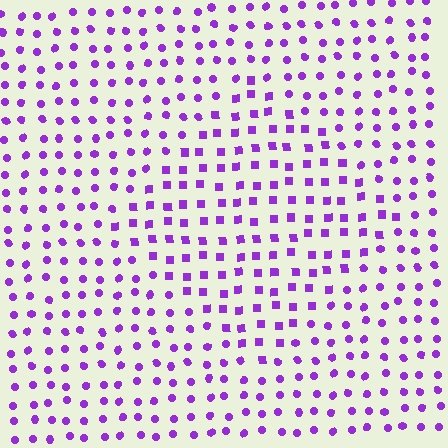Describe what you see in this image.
The image is filled with small purple elements arranged in a uniform grid. A diamond-shaped region contains squares, while the surrounding area contains circles. The boundary is defined purely by the change in element shape.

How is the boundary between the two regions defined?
The boundary is defined by a change in element shape: squares inside vs. circles outside. All elements share the same color and spacing.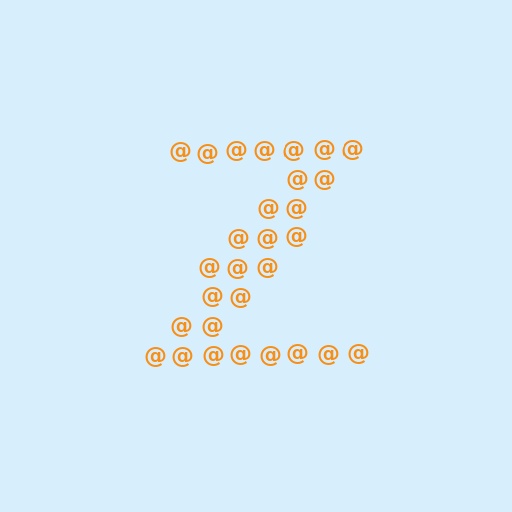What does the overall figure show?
The overall figure shows the letter Z.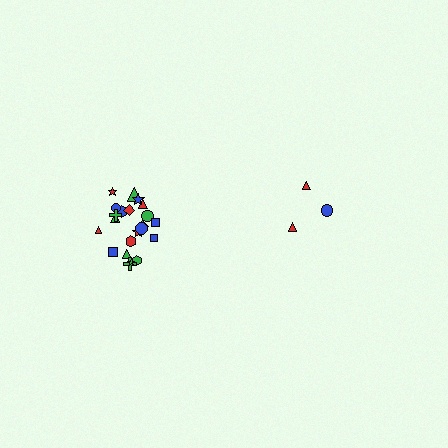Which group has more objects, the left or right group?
The left group.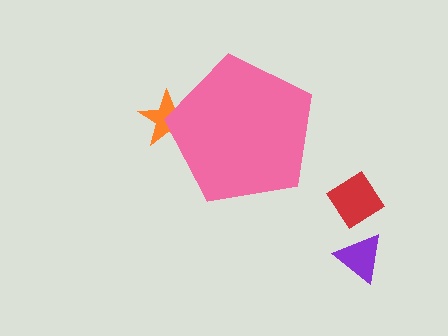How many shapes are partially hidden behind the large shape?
1 shape is partially hidden.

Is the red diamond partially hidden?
No, the red diamond is fully visible.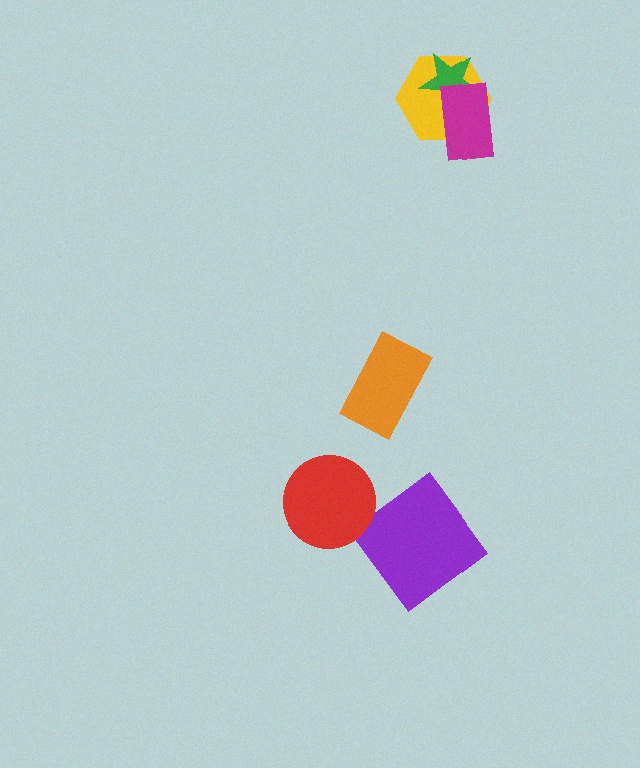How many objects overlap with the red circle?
0 objects overlap with the red circle.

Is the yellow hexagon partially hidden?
Yes, it is partially covered by another shape.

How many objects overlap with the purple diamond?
0 objects overlap with the purple diamond.